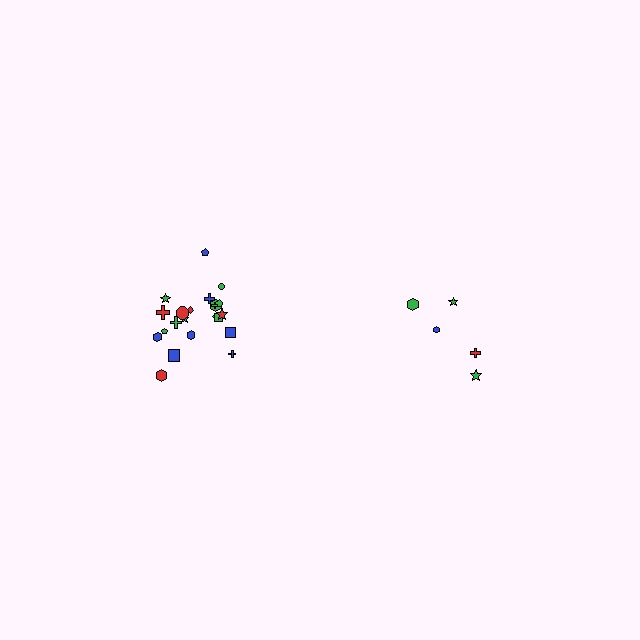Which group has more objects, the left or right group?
The left group.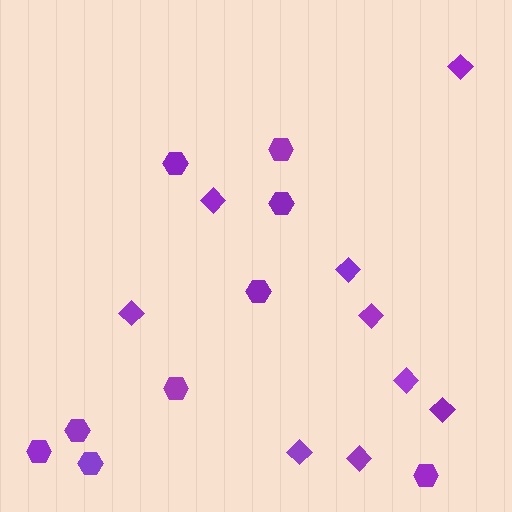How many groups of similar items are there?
There are 2 groups: one group of diamonds (9) and one group of hexagons (9).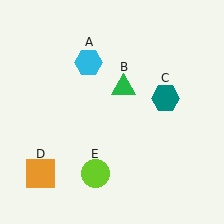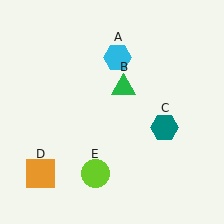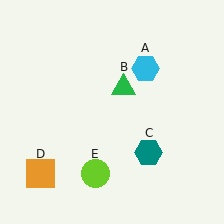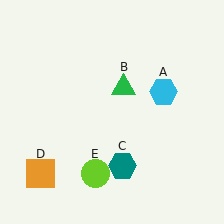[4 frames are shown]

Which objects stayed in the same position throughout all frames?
Green triangle (object B) and orange square (object D) and lime circle (object E) remained stationary.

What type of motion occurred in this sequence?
The cyan hexagon (object A), teal hexagon (object C) rotated clockwise around the center of the scene.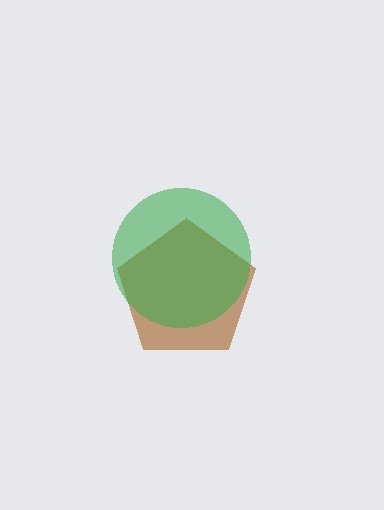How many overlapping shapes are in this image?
There are 2 overlapping shapes in the image.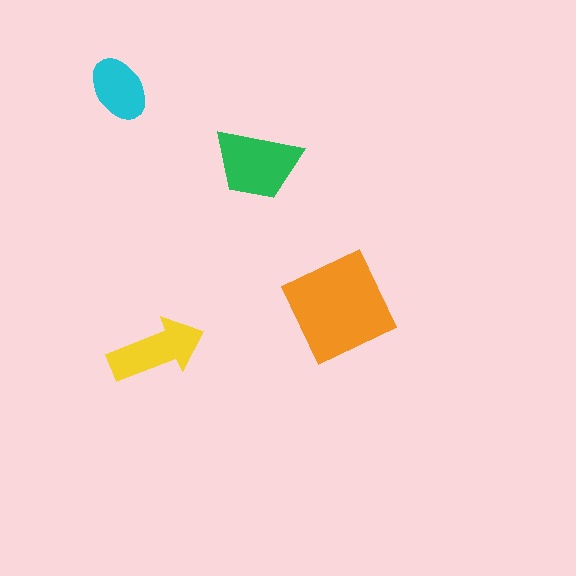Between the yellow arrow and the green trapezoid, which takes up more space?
The green trapezoid.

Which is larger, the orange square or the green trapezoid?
The orange square.